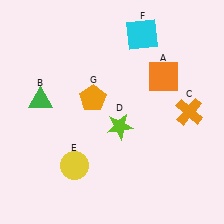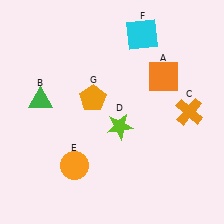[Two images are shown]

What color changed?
The circle (E) changed from yellow in Image 1 to orange in Image 2.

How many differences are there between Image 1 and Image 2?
There is 1 difference between the two images.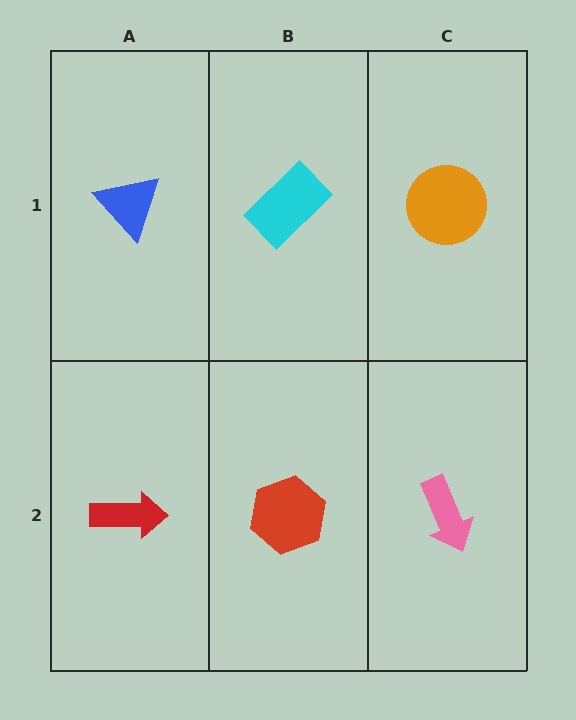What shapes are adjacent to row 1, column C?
A pink arrow (row 2, column C), a cyan rectangle (row 1, column B).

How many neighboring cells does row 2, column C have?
2.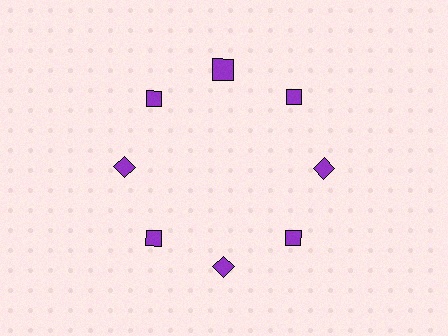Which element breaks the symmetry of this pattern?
The purple square at roughly the 12 o'clock position breaks the symmetry. All other shapes are purple diamonds.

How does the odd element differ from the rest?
It has a different shape: square instead of diamond.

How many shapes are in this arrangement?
There are 8 shapes arranged in a ring pattern.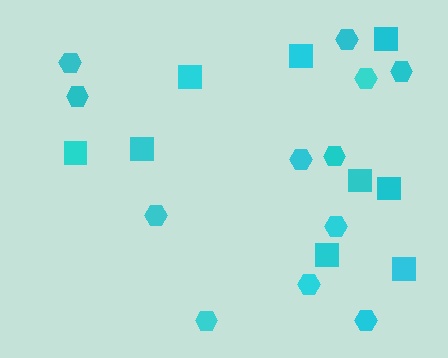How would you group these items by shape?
There are 2 groups: one group of hexagons (12) and one group of squares (9).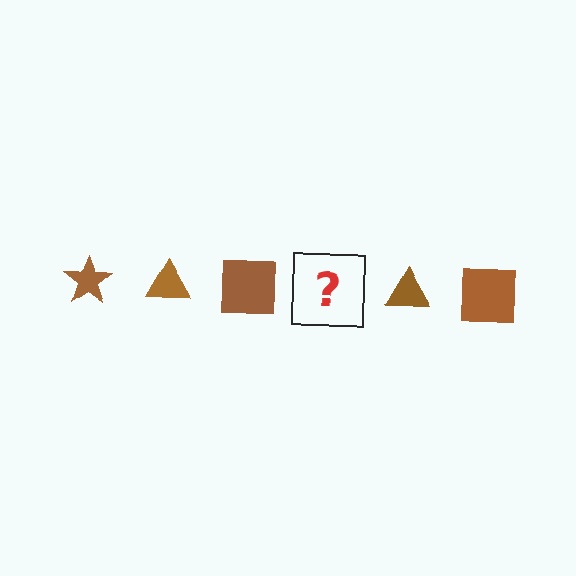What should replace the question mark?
The question mark should be replaced with a brown star.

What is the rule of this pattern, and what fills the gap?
The rule is that the pattern cycles through star, triangle, square shapes in brown. The gap should be filled with a brown star.